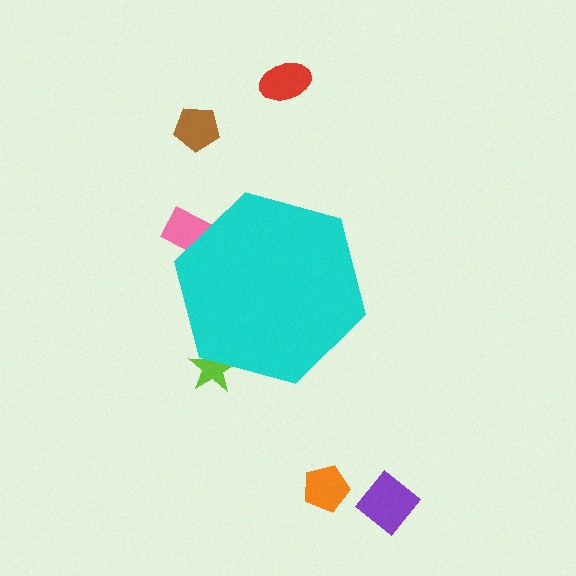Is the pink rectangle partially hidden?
Yes, the pink rectangle is partially hidden behind the cyan hexagon.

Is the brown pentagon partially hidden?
No, the brown pentagon is fully visible.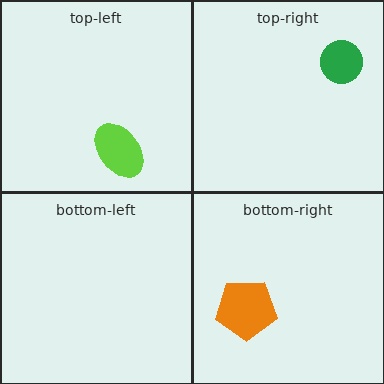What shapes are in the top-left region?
The lime ellipse.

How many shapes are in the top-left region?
1.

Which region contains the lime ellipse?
The top-left region.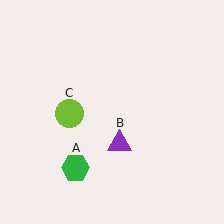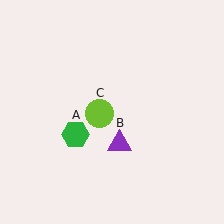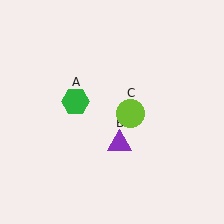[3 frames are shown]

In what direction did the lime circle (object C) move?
The lime circle (object C) moved right.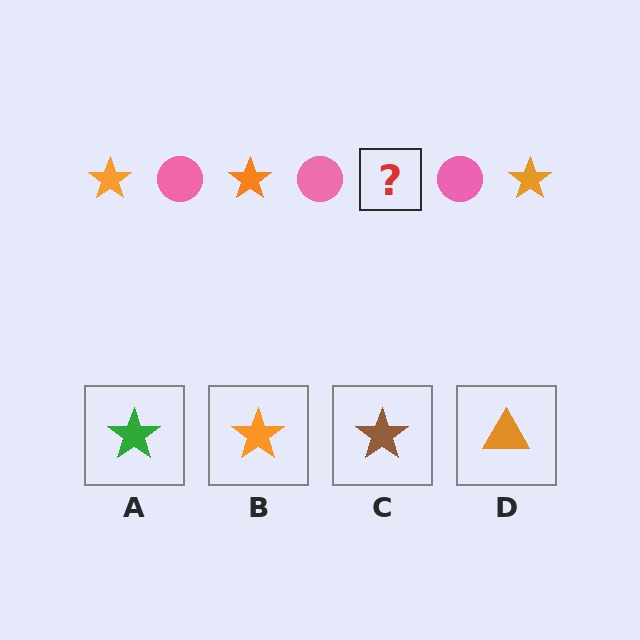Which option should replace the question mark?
Option B.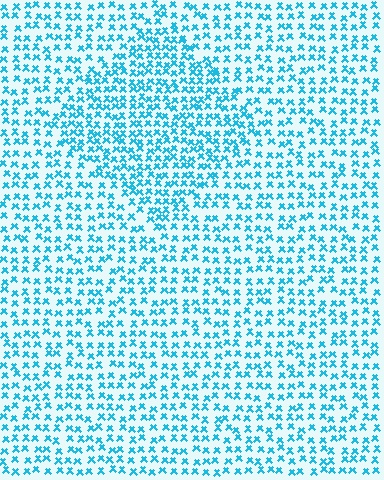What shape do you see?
I see a diamond.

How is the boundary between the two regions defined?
The boundary is defined by a change in element density (approximately 1.5x ratio). All elements are the same color, size, and shape.